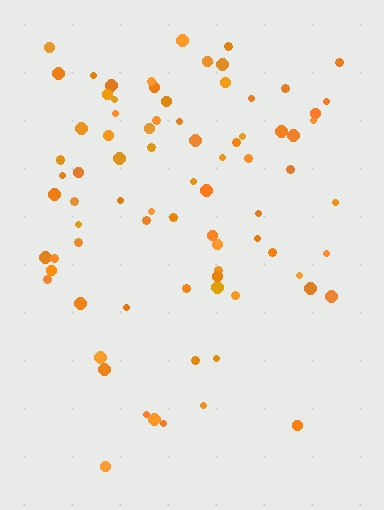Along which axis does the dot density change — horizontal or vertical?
Vertical.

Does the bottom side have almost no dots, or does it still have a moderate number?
Still a moderate number, just noticeably fewer than the top.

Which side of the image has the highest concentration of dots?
The top.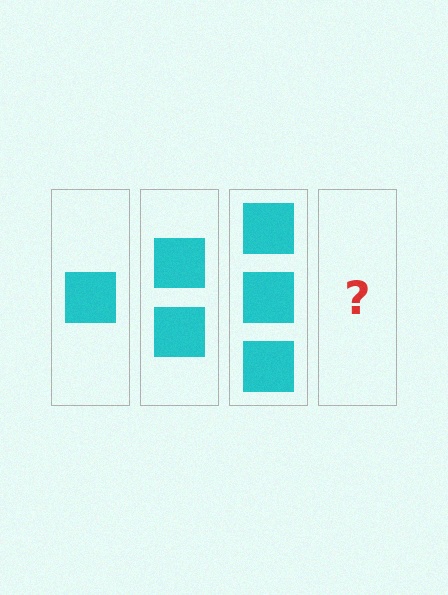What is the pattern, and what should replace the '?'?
The pattern is that each step adds one more square. The '?' should be 4 squares.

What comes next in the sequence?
The next element should be 4 squares.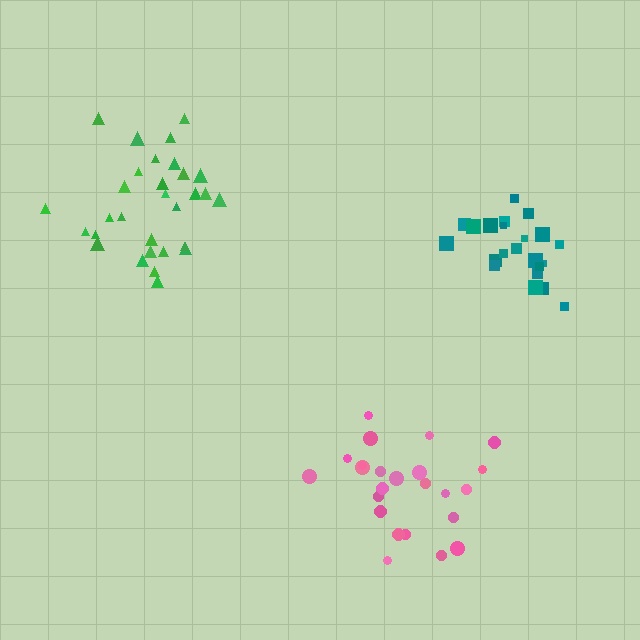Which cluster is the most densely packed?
Teal.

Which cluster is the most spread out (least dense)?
Pink.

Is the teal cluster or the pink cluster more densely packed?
Teal.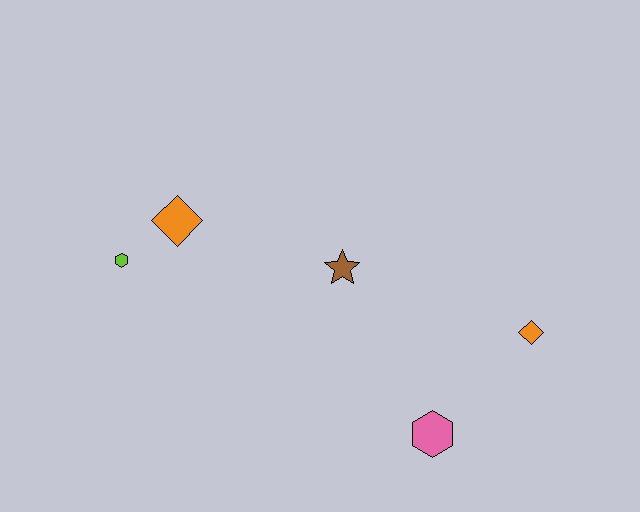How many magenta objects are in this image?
There are no magenta objects.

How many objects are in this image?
There are 5 objects.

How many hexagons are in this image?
There are 2 hexagons.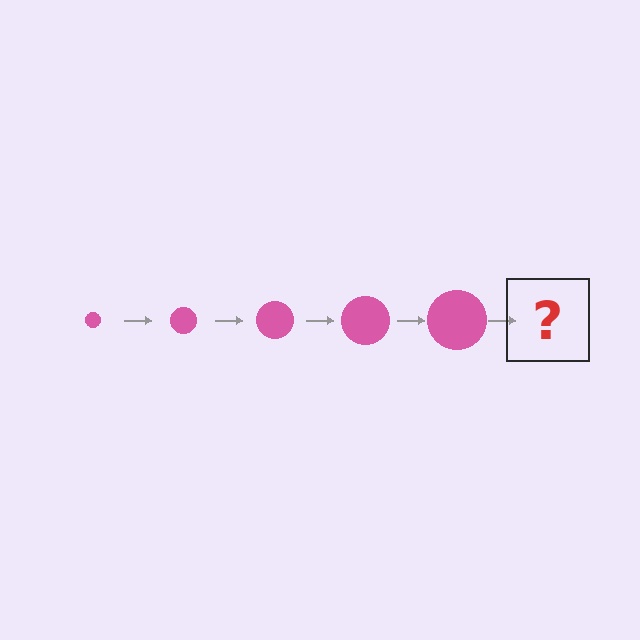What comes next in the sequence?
The next element should be a pink circle, larger than the previous one.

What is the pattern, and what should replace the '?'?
The pattern is that the circle gets progressively larger each step. The '?' should be a pink circle, larger than the previous one.